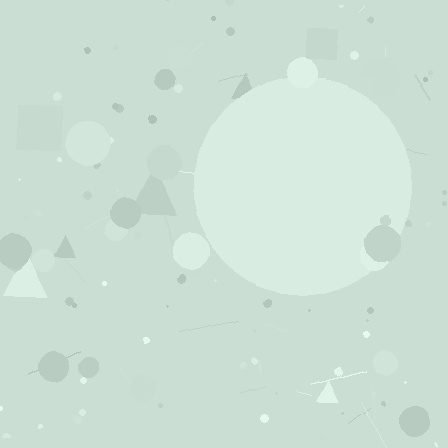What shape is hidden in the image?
A circle is hidden in the image.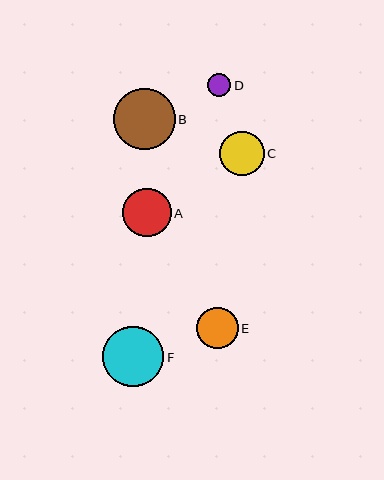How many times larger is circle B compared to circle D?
Circle B is approximately 2.6 times the size of circle D.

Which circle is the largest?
Circle B is the largest with a size of approximately 61 pixels.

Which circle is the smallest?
Circle D is the smallest with a size of approximately 23 pixels.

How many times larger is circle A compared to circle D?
Circle A is approximately 2.1 times the size of circle D.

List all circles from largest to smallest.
From largest to smallest: B, F, A, C, E, D.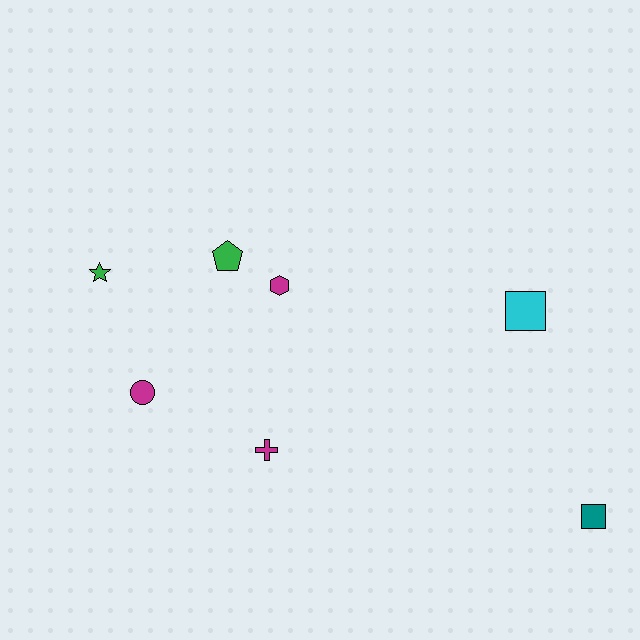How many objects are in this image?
There are 7 objects.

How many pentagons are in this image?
There is 1 pentagon.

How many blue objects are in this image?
There are no blue objects.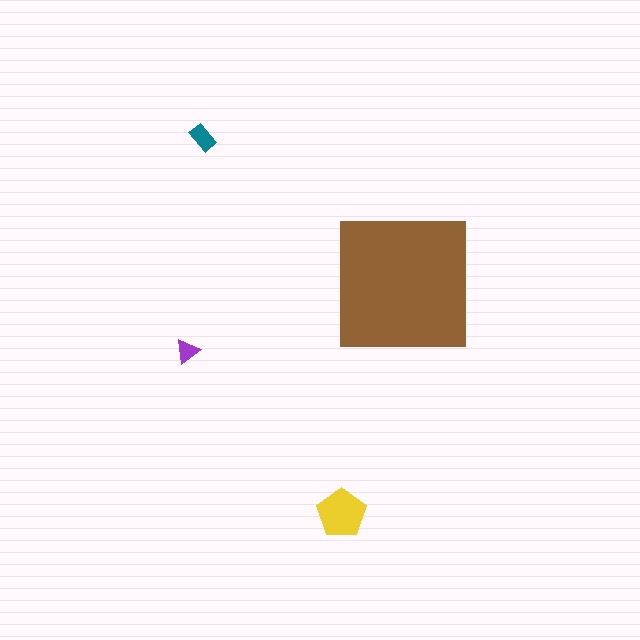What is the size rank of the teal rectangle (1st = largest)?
3rd.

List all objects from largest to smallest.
The brown square, the yellow pentagon, the teal rectangle, the purple triangle.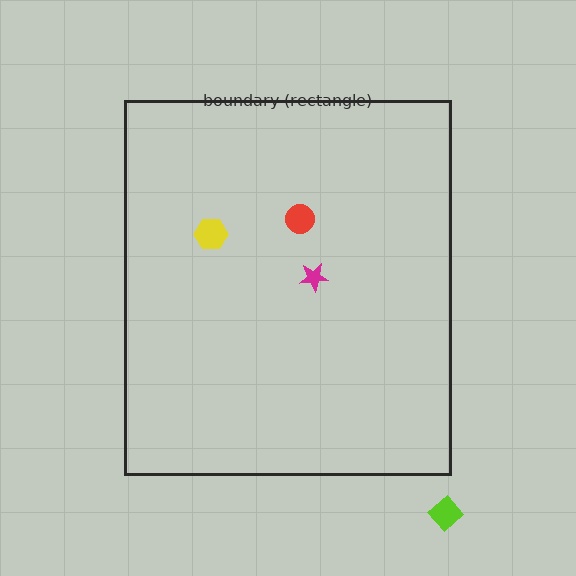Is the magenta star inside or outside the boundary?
Inside.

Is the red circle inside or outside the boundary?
Inside.